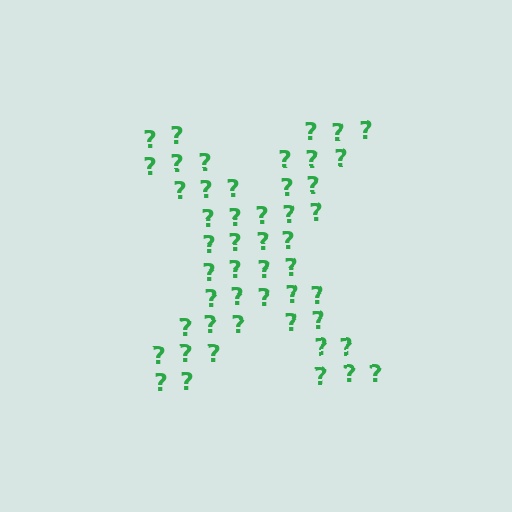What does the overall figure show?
The overall figure shows the letter X.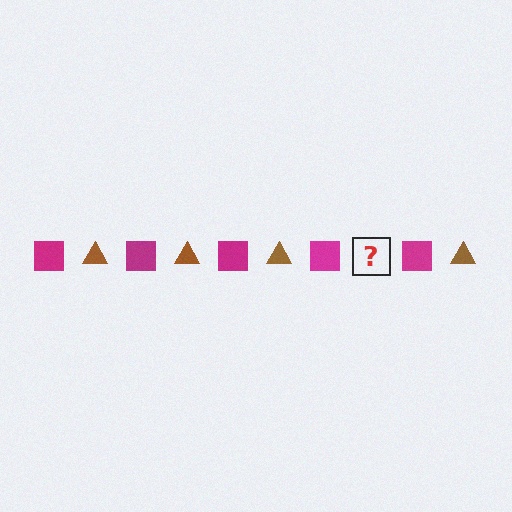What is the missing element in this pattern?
The missing element is a brown triangle.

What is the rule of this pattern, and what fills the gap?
The rule is that the pattern alternates between magenta square and brown triangle. The gap should be filled with a brown triangle.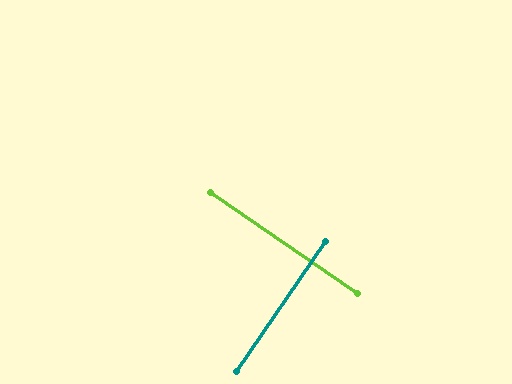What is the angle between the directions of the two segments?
Approximately 90 degrees.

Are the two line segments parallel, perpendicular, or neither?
Perpendicular — they meet at approximately 90°.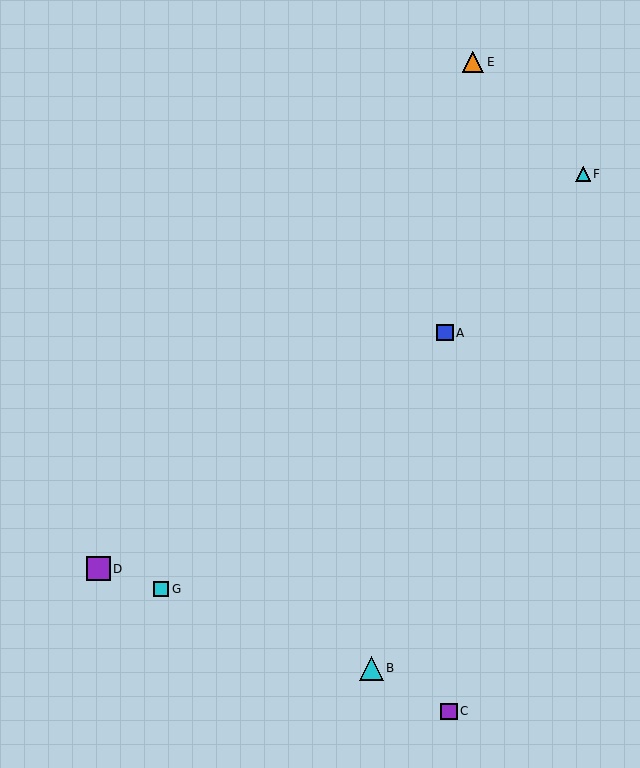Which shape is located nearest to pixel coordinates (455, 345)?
The blue square (labeled A) at (445, 333) is nearest to that location.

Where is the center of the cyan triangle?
The center of the cyan triangle is at (371, 668).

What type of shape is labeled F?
Shape F is a cyan triangle.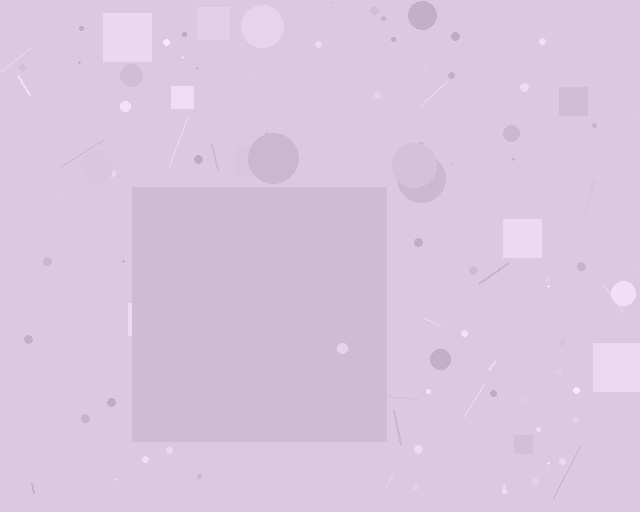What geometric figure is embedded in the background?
A square is embedded in the background.